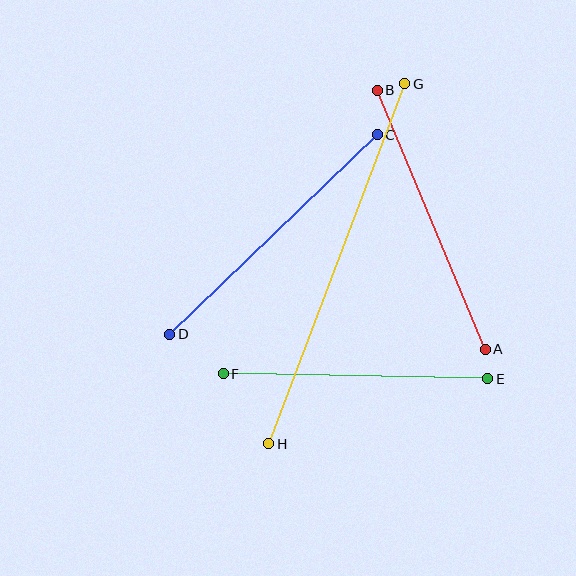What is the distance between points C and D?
The distance is approximately 288 pixels.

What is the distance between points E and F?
The distance is approximately 265 pixels.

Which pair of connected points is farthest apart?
Points G and H are farthest apart.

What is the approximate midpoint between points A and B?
The midpoint is at approximately (431, 220) pixels.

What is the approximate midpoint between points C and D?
The midpoint is at approximately (274, 234) pixels.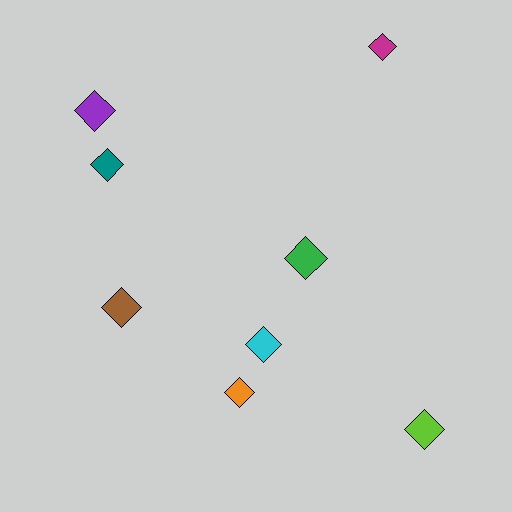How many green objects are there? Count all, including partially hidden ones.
There is 1 green object.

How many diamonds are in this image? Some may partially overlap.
There are 8 diamonds.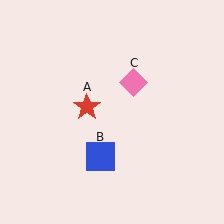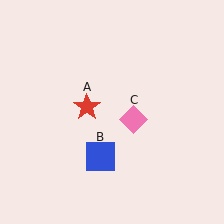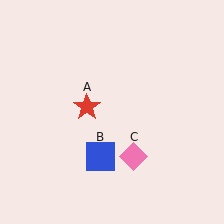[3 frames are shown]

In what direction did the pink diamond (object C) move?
The pink diamond (object C) moved down.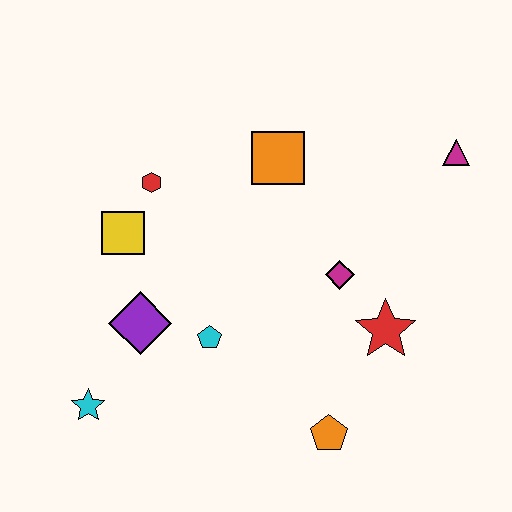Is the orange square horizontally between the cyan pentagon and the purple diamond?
No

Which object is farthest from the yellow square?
The magenta triangle is farthest from the yellow square.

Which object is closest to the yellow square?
The red hexagon is closest to the yellow square.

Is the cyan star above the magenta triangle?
No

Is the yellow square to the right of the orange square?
No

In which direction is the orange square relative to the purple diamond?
The orange square is above the purple diamond.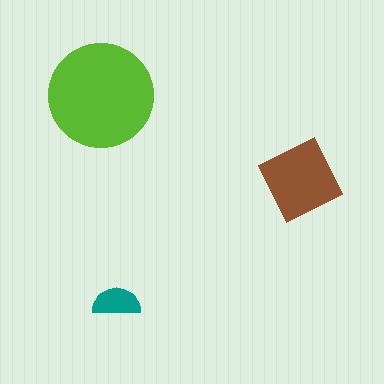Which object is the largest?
The lime circle.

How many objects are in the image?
There are 3 objects in the image.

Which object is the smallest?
The teal semicircle.